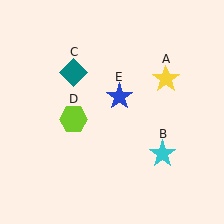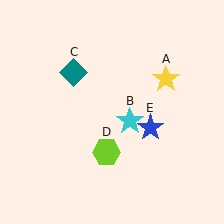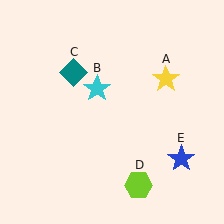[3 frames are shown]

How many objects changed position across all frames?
3 objects changed position: cyan star (object B), lime hexagon (object D), blue star (object E).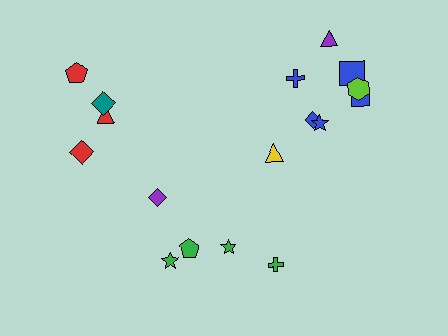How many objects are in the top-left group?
There are 5 objects.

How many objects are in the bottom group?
There are 4 objects.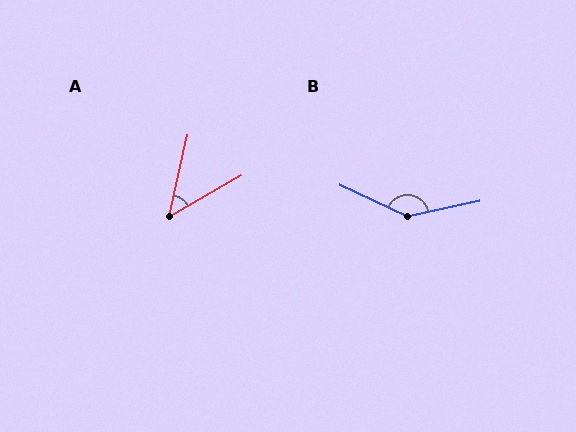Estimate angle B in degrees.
Approximately 143 degrees.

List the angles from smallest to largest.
A (47°), B (143°).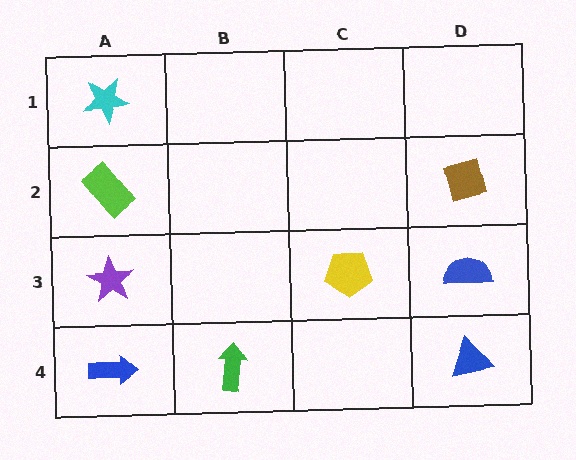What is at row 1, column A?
A cyan star.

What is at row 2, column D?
A brown diamond.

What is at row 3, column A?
A purple star.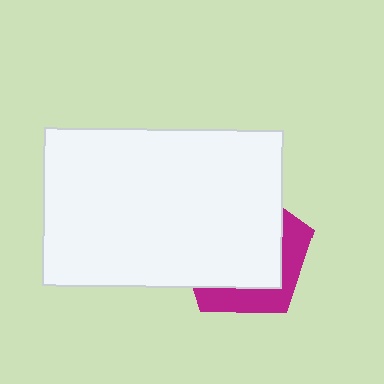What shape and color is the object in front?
The object in front is a white rectangle.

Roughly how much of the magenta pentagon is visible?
A small part of it is visible (roughly 30%).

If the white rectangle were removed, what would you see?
You would see the complete magenta pentagon.